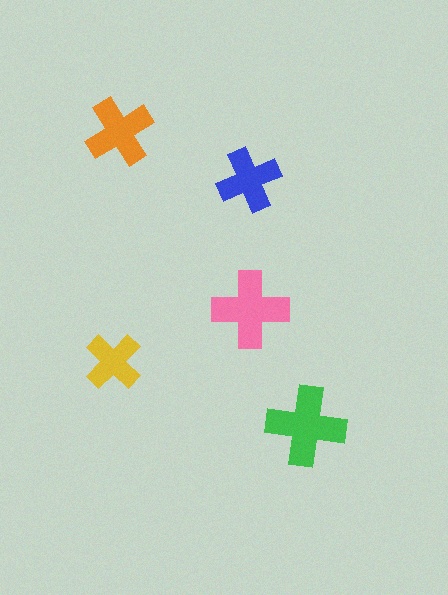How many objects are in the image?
There are 5 objects in the image.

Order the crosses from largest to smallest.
the green one, the pink one, the orange one, the blue one, the yellow one.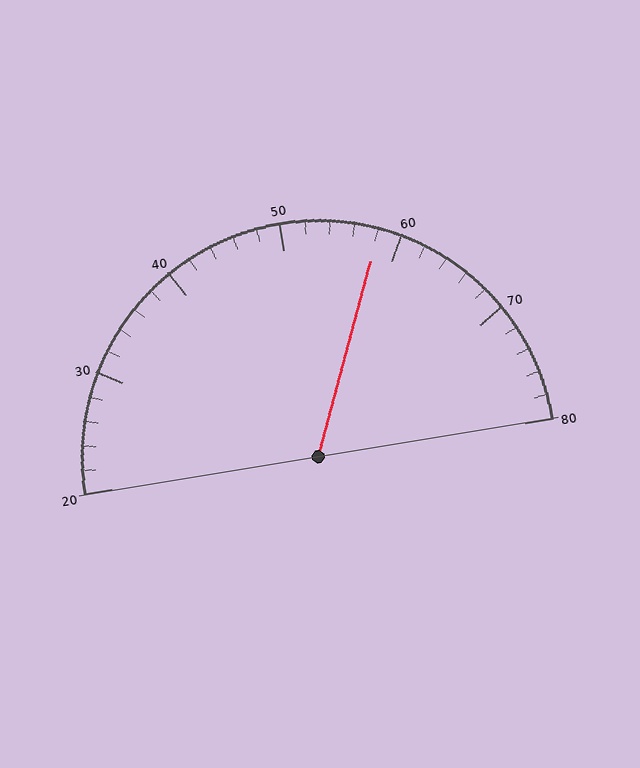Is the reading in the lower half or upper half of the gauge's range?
The reading is in the upper half of the range (20 to 80).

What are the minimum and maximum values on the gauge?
The gauge ranges from 20 to 80.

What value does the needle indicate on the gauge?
The needle indicates approximately 58.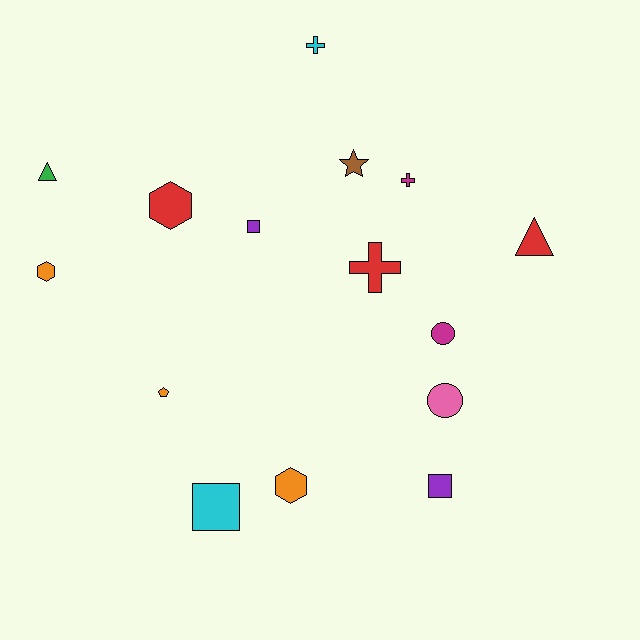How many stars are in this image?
There is 1 star.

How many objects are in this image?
There are 15 objects.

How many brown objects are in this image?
There is 1 brown object.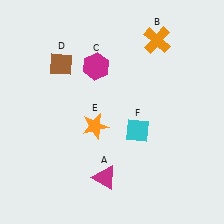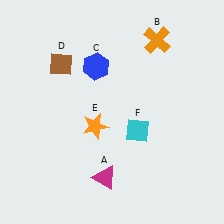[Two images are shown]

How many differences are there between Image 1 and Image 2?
There is 1 difference between the two images.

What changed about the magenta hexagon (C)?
In Image 1, C is magenta. In Image 2, it changed to blue.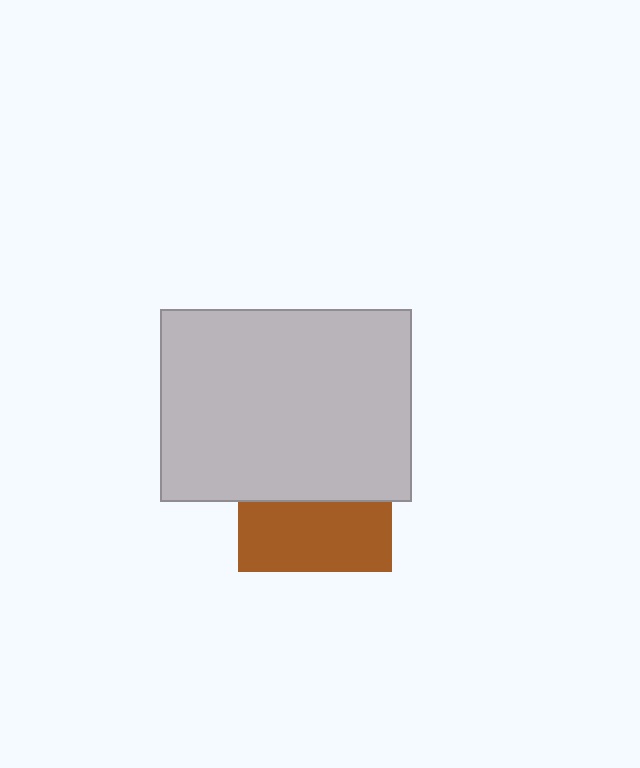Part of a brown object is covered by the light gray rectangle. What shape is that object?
It is a square.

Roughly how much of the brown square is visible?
About half of it is visible (roughly 45%).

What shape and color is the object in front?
The object in front is a light gray rectangle.